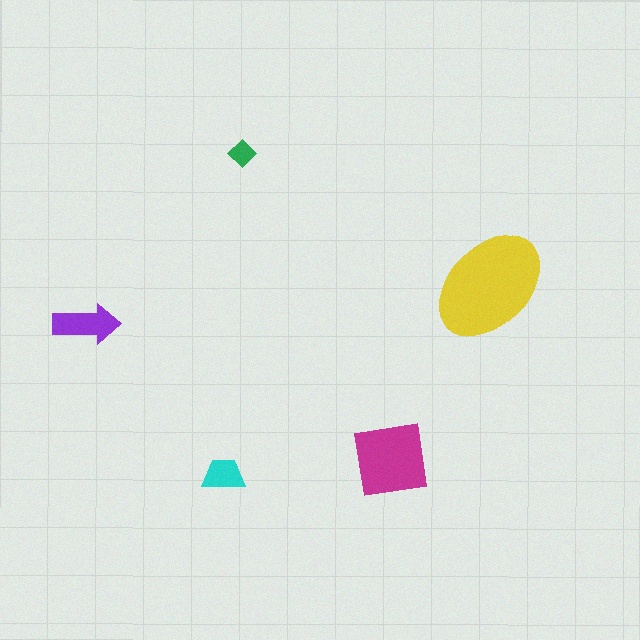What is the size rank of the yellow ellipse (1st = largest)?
1st.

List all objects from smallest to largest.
The green diamond, the cyan trapezoid, the purple arrow, the magenta square, the yellow ellipse.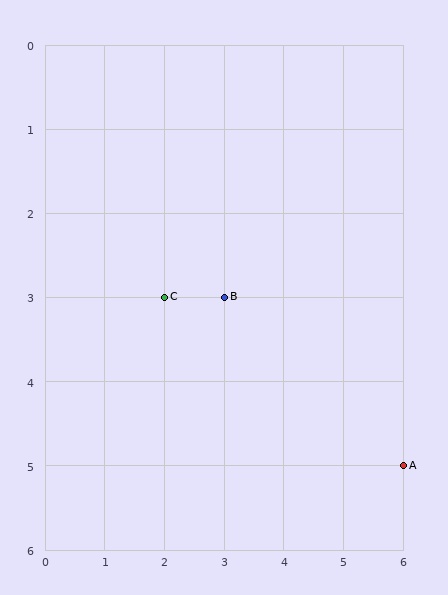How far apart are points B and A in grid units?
Points B and A are 3 columns and 2 rows apart (about 3.6 grid units diagonally).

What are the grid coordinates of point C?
Point C is at grid coordinates (2, 3).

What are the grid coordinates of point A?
Point A is at grid coordinates (6, 5).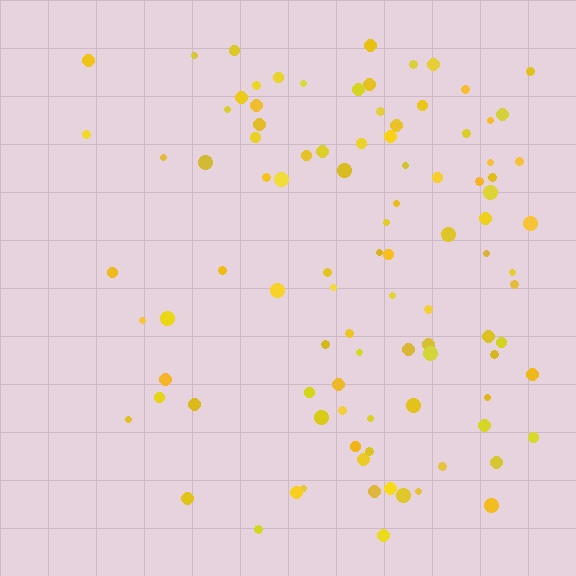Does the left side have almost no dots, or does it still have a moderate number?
Still a moderate number, just noticeably fewer than the right.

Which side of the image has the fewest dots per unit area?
The left.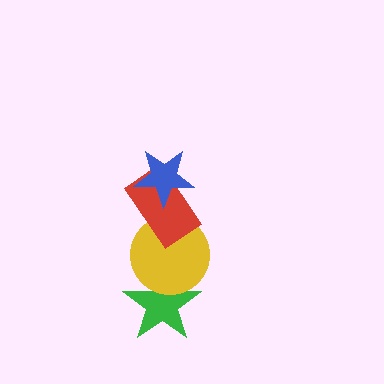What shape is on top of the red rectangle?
The blue star is on top of the red rectangle.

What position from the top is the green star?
The green star is 4th from the top.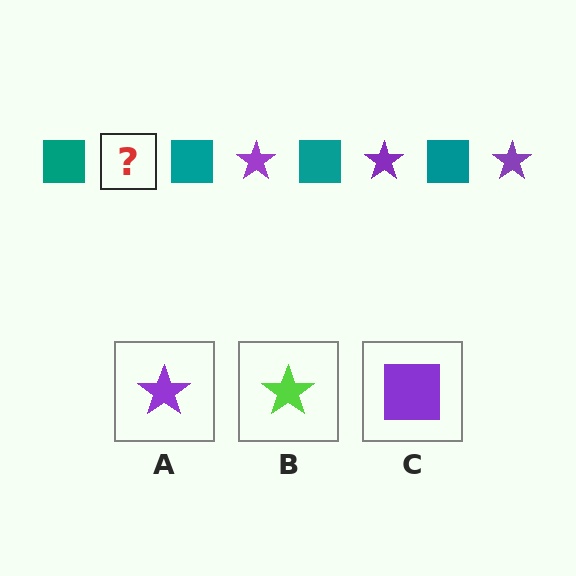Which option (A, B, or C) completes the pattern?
A.